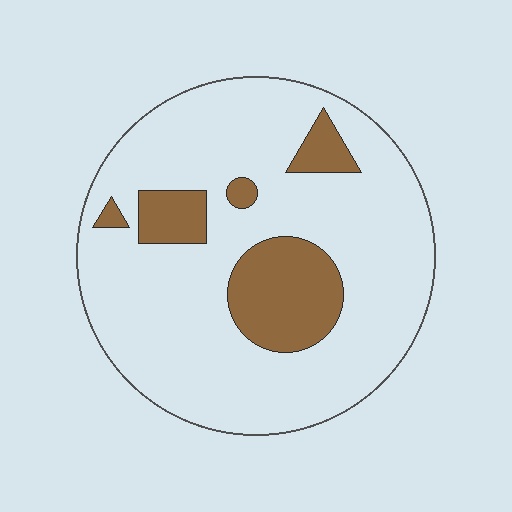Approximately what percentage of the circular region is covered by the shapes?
Approximately 20%.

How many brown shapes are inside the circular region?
5.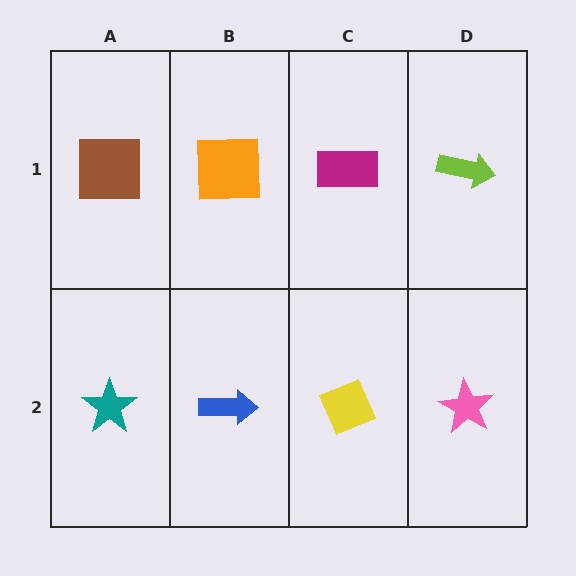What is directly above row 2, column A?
A brown square.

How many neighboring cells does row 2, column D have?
2.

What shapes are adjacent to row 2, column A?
A brown square (row 1, column A), a blue arrow (row 2, column B).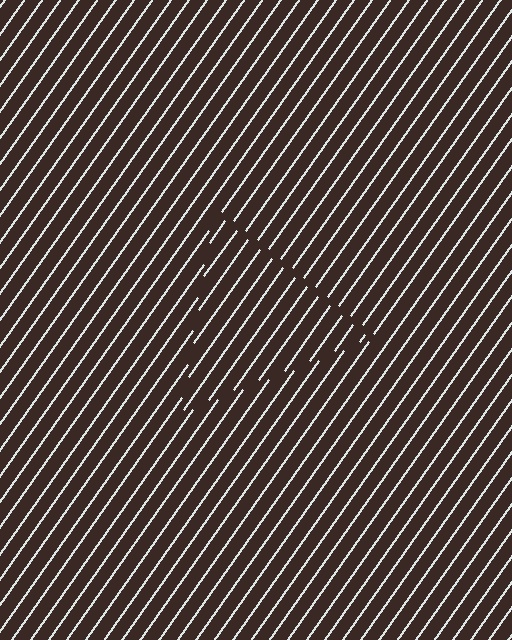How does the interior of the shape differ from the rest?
The interior of the shape contains the same grating, shifted by half a period — the contour is defined by the phase discontinuity where line-ends from the inner and outer gratings abut.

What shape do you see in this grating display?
An illusory triangle. The interior of the shape contains the same grating, shifted by half a period — the contour is defined by the phase discontinuity where line-ends from the inner and outer gratings abut.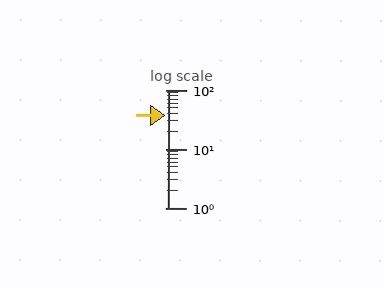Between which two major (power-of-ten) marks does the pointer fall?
The pointer is between 10 and 100.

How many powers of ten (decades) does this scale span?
The scale spans 2 decades, from 1 to 100.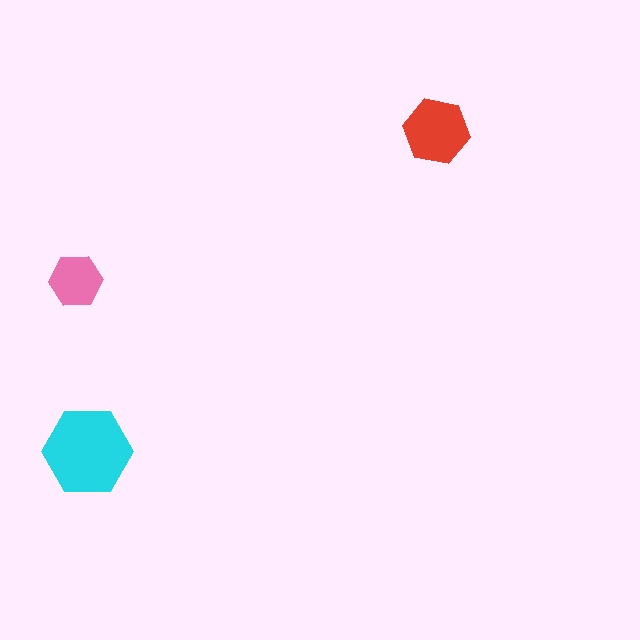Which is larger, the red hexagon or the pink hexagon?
The red one.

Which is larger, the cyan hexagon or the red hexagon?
The cyan one.